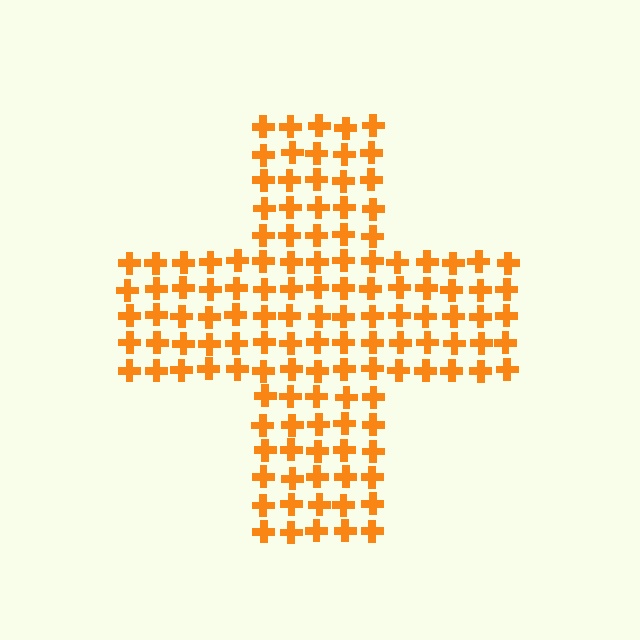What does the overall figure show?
The overall figure shows a cross.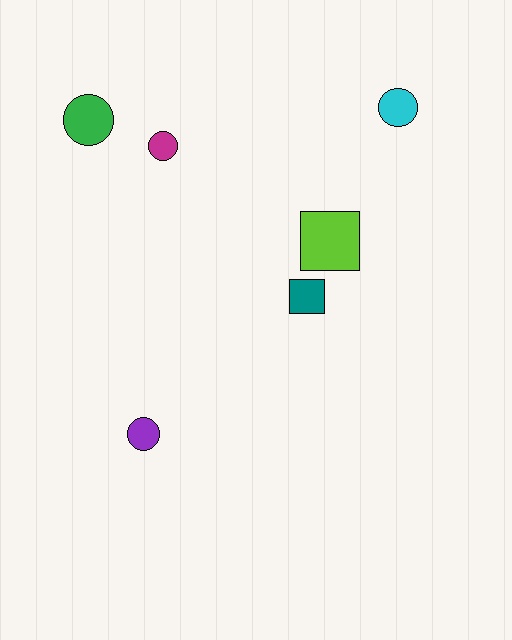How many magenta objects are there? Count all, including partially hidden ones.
There is 1 magenta object.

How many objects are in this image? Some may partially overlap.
There are 6 objects.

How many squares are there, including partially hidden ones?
There are 2 squares.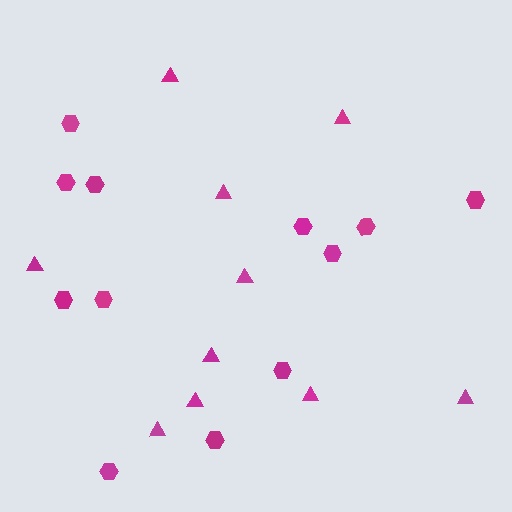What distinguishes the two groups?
There are 2 groups: one group of hexagons (12) and one group of triangles (10).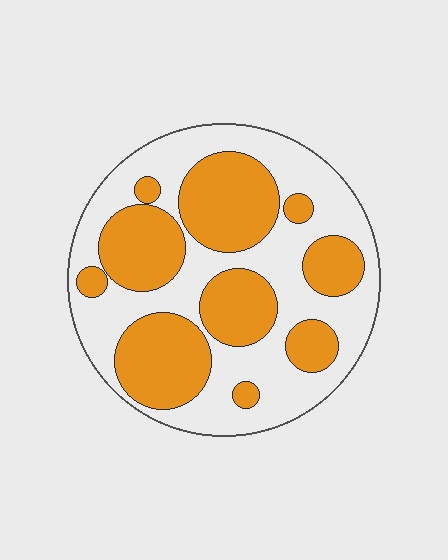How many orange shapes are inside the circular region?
10.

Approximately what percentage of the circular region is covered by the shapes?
Approximately 45%.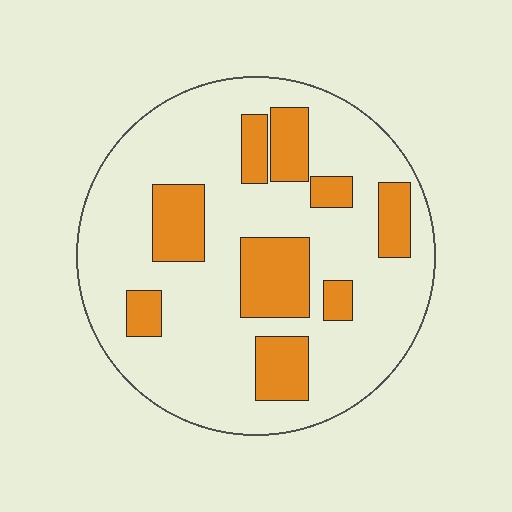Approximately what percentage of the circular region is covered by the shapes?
Approximately 25%.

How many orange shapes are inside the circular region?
9.